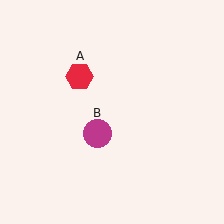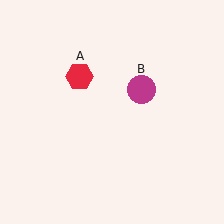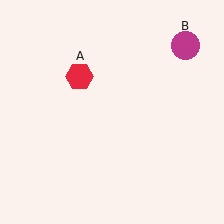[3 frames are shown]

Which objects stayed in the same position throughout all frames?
Red hexagon (object A) remained stationary.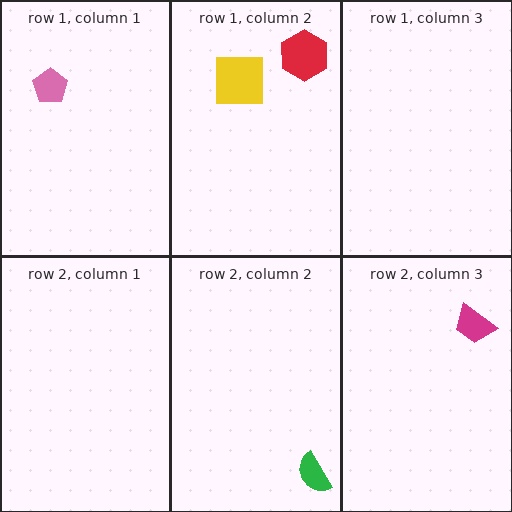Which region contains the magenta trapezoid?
The row 2, column 3 region.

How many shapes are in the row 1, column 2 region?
2.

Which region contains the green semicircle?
The row 2, column 2 region.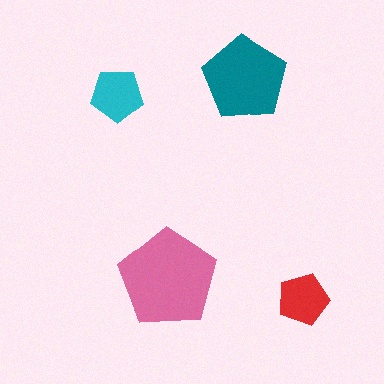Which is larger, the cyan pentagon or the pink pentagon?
The pink one.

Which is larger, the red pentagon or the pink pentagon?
The pink one.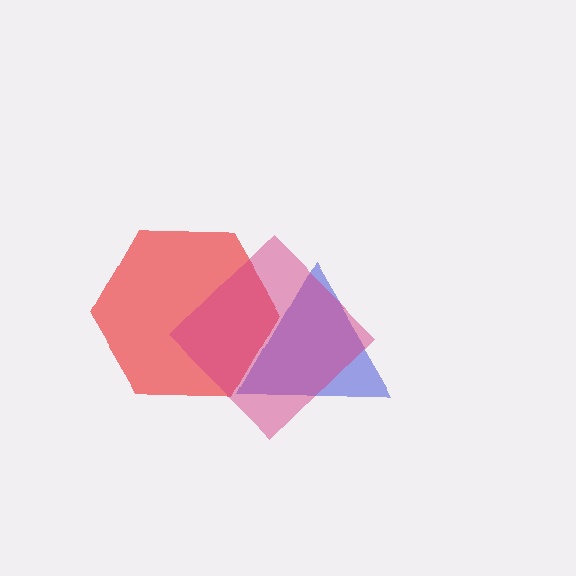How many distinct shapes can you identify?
There are 3 distinct shapes: a blue triangle, a red hexagon, a magenta diamond.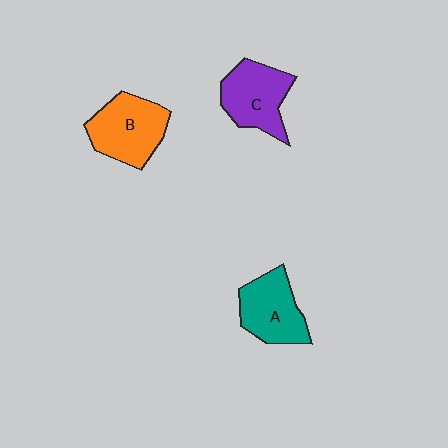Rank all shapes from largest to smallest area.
From largest to smallest: B (orange), C (purple), A (teal).